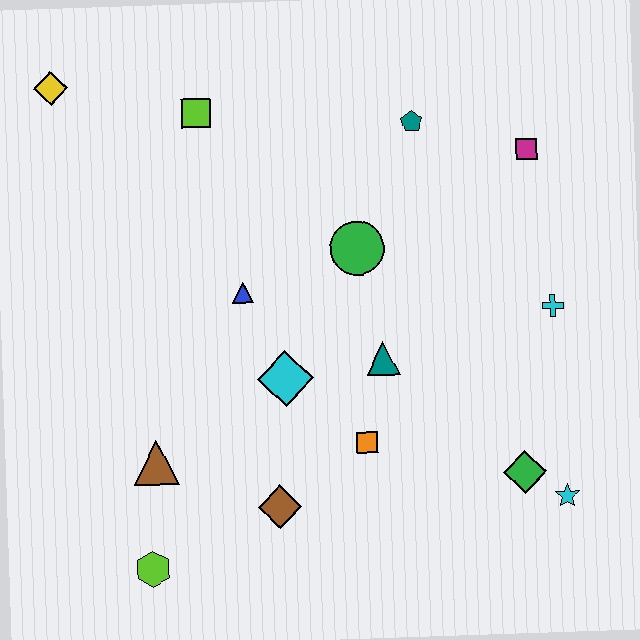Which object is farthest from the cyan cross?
The yellow diamond is farthest from the cyan cross.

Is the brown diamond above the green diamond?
No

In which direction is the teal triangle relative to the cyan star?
The teal triangle is to the left of the cyan star.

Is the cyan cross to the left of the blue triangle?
No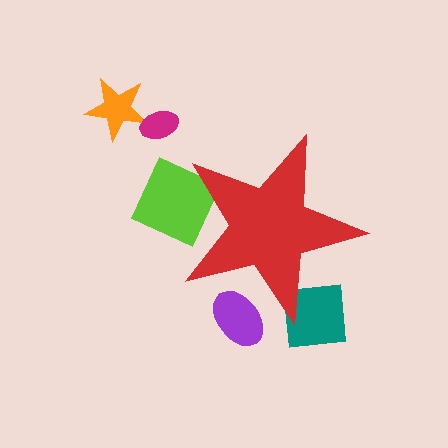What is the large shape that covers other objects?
A red star.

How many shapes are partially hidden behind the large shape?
3 shapes are partially hidden.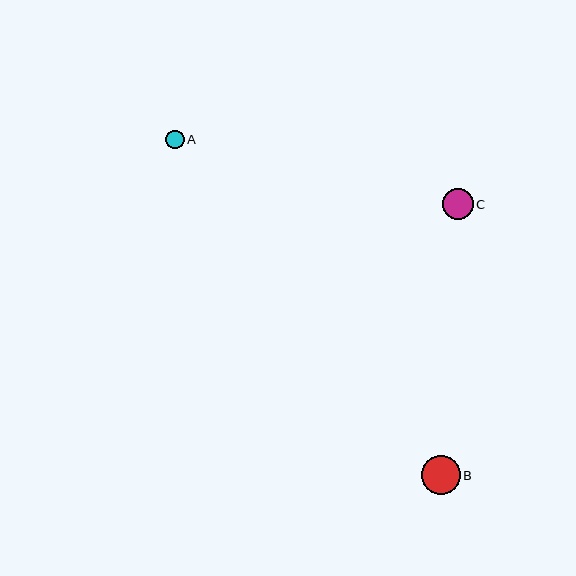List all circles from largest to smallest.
From largest to smallest: B, C, A.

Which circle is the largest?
Circle B is the largest with a size of approximately 39 pixels.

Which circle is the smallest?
Circle A is the smallest with a size of approximately 19 pixels.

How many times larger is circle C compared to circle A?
Circle C is approximately 1.7 times the size of circle A.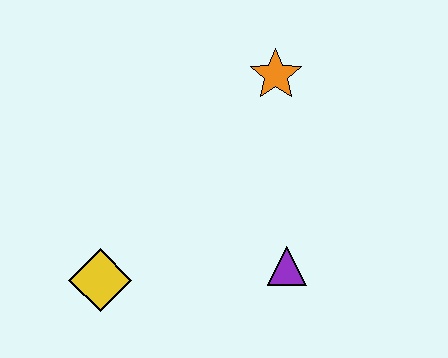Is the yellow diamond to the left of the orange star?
Yes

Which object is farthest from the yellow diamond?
The orange star is farthest from the yellow diamond.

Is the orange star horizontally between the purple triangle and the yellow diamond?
Yes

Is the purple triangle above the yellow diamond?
Yes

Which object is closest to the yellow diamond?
The purple triangle is closest to the yellow diamond.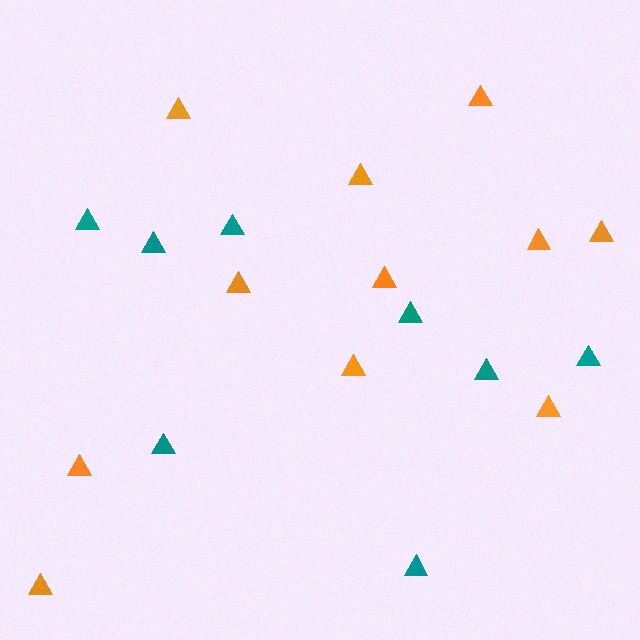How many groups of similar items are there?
There are 2 groups: one group of teal triangles (8) and one group of orange triangles (11).